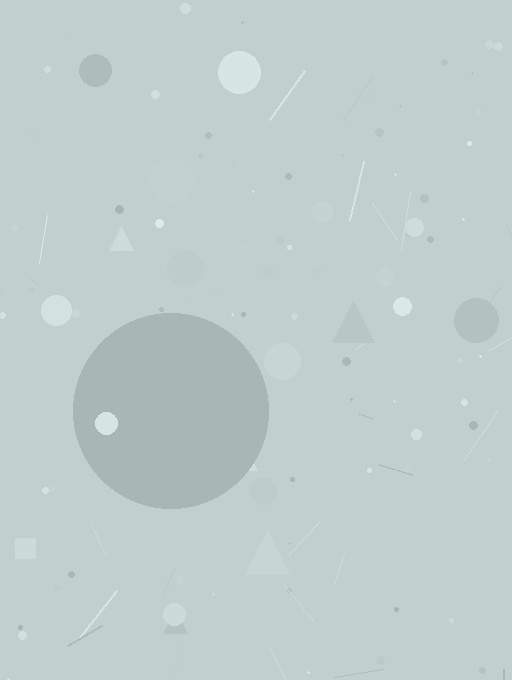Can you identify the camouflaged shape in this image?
The camouflaged shape is a circle.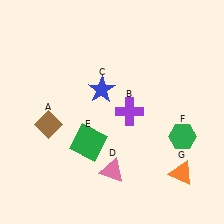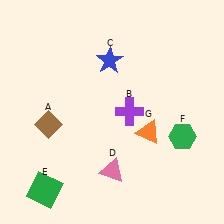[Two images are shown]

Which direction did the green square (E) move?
The green square (E) moved down.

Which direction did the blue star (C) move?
The blue star (C) moved up.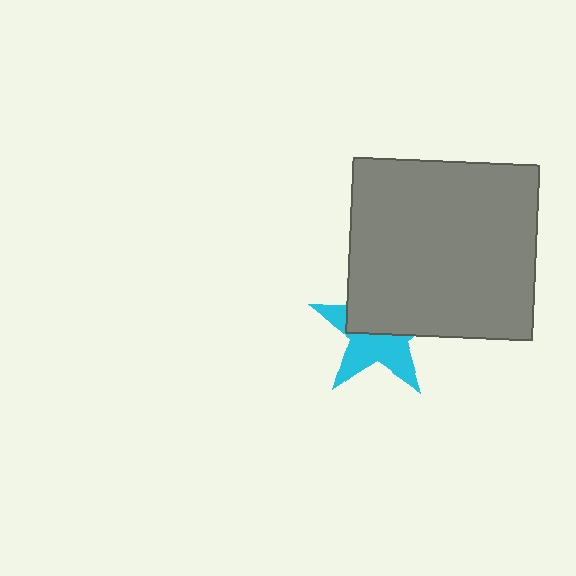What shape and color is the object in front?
The object in front is a gray rectangle.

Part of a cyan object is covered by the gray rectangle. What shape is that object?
It is a star.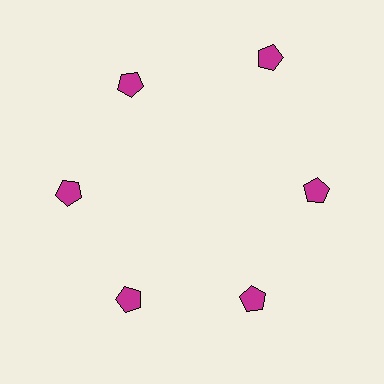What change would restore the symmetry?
The symmetry would be restored by moving it inward, back onto the ring so that all 6 pentagons sit at equal angles and equal distance from the center.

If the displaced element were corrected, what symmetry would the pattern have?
It would have 6-fold rotational symmetry — the pattern would map onto itself every 60 degrees.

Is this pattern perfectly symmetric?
No. The 6 magenta pentagons are arranged in a ring, but one element near the 1 o'clock position is pushed outward from the center, breaking the 6-fold rotational symmetry.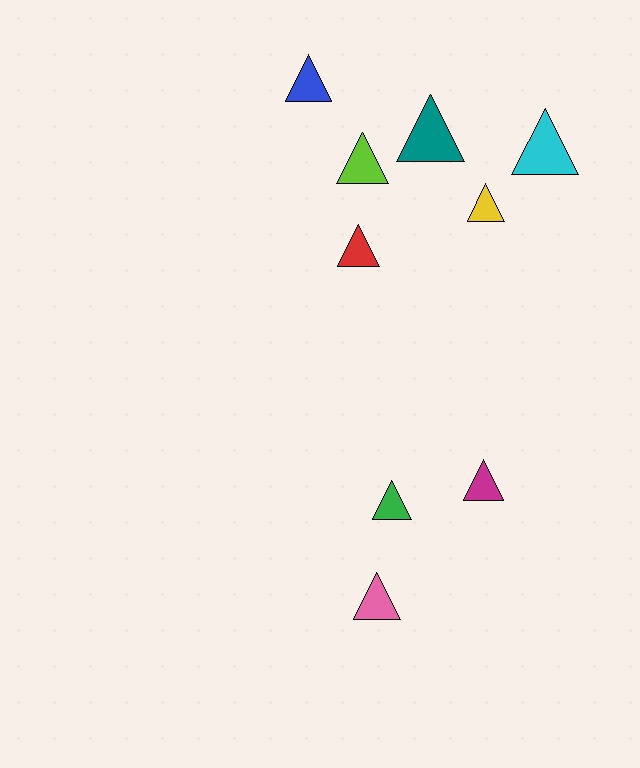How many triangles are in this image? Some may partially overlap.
There are 9 triangles.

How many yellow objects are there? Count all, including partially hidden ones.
There is 1 yellow object.